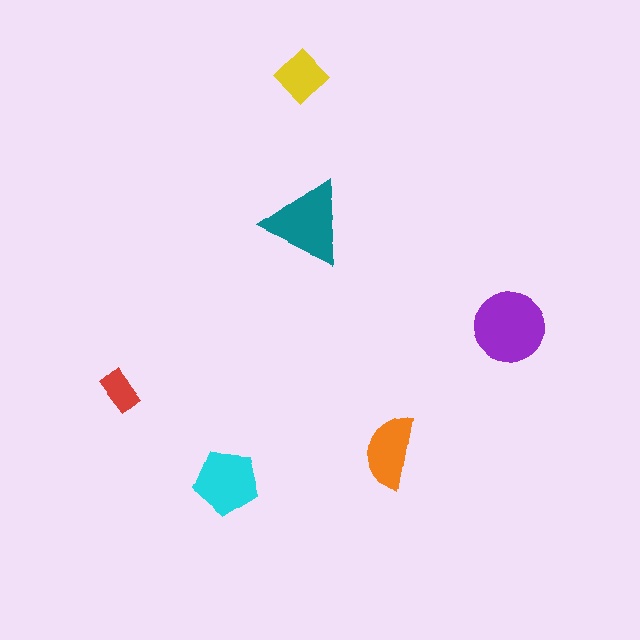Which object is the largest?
The purple circle.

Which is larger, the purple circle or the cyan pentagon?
The purple circle.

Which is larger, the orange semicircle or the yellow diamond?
The orange semicircle.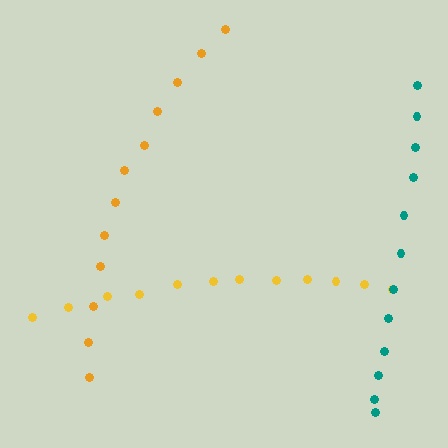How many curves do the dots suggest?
There are 3 distinct paths.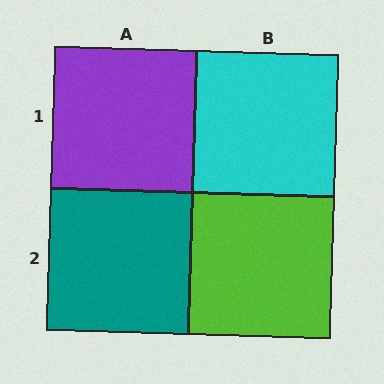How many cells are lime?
1 cell is lime.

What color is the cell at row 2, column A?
Teal.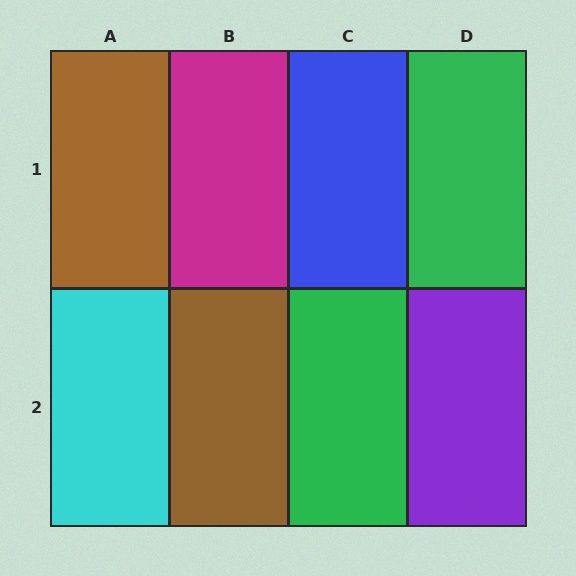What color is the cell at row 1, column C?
Blue.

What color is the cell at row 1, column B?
Magenta.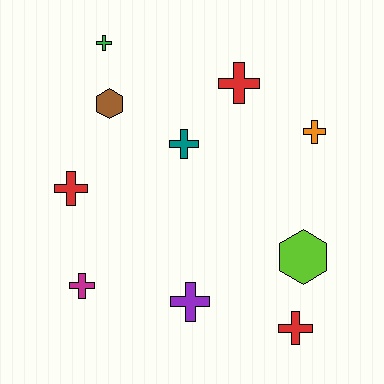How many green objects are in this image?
There is 1 green object.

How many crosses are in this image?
There are 8 crosses.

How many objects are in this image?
There are 10 objects.